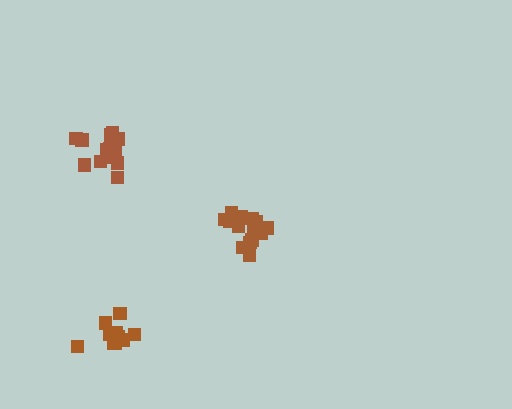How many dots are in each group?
Group 1: 17 dots, Group 2: 17 dots, Group 3: 12 dots (46 total).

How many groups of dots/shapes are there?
There are 3 groups.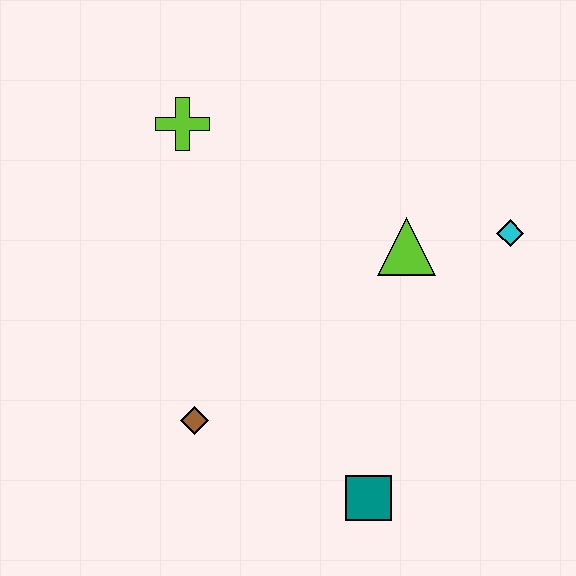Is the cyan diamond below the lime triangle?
No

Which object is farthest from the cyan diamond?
The brown diamond is farthest from the cyan diamond.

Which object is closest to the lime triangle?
The cyan diamond is closest to the lime triangle.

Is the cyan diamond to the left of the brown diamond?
No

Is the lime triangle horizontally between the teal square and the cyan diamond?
Yes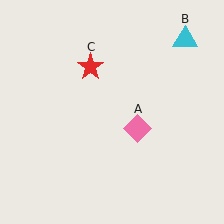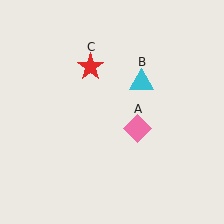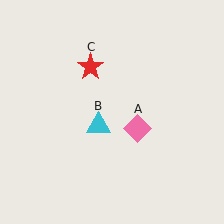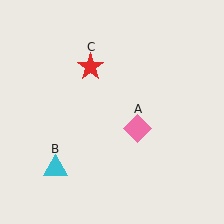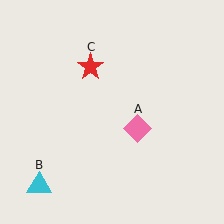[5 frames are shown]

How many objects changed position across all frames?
1 object changed position: cyan triangle (object B).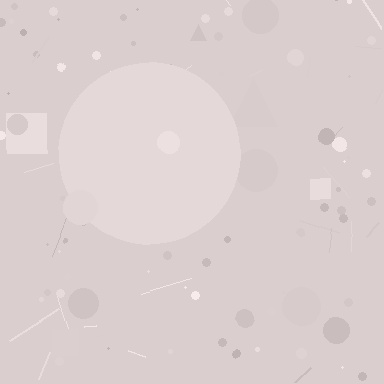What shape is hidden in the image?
A circle is hidden in the image.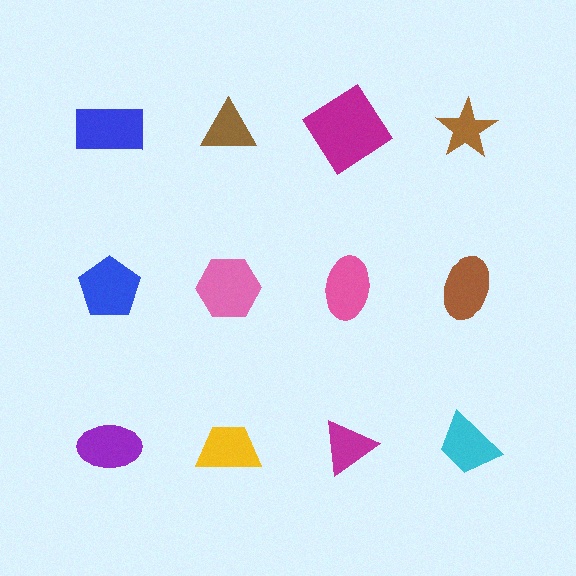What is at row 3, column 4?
A cyan trapezoid.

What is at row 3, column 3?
A magenta triangle.